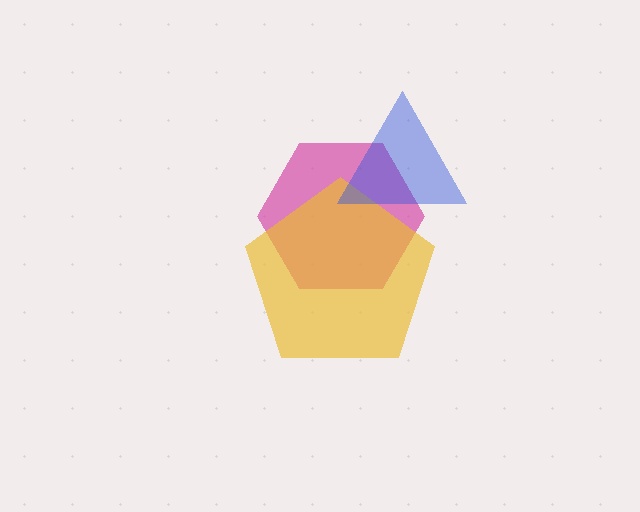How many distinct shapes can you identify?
There are 3 distinct shapes: a magenta hexagon, a yellow pentagon, a blue triangle.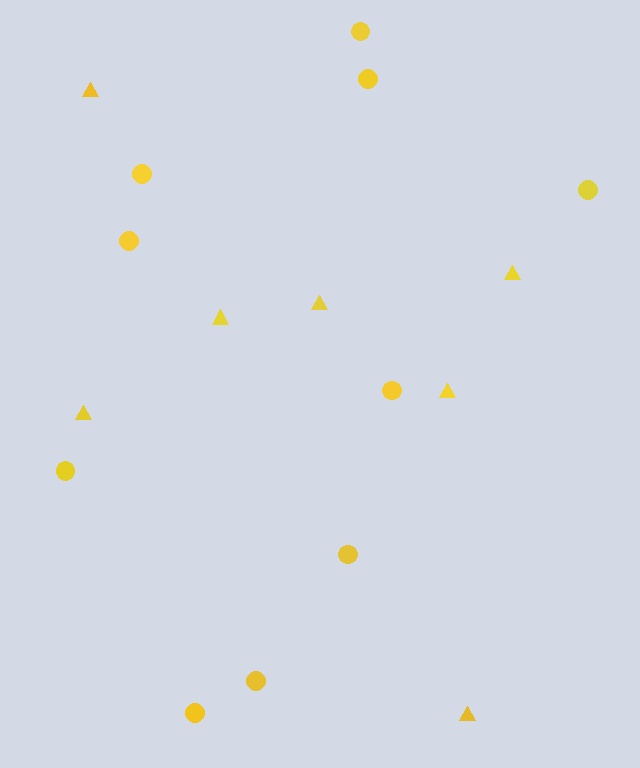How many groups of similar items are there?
There are 2 groups: one group of circles (10) and one group of triangles (7).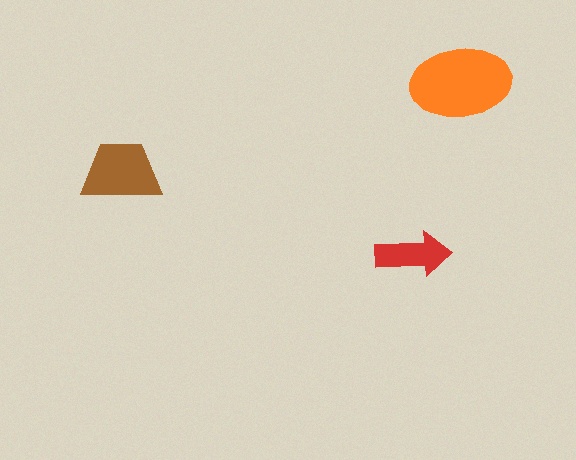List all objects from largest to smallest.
The orange ellipse, the brown trapezoid, the red arrow.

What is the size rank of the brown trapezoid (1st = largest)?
2nd.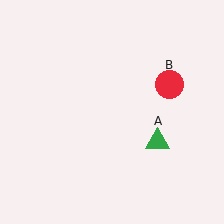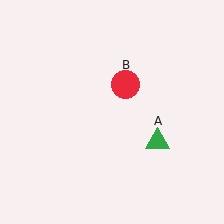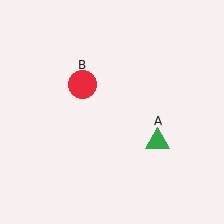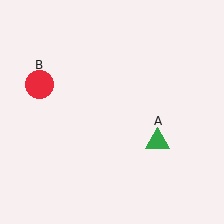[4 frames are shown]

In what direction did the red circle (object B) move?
The red circle (object B) moved left.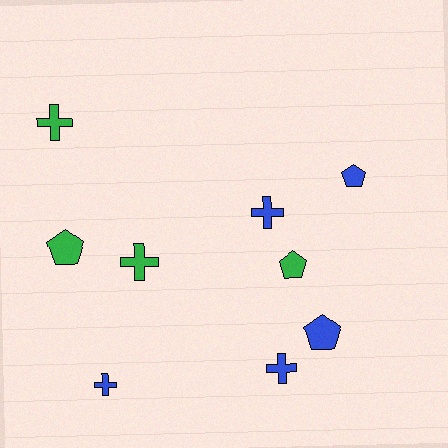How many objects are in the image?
There are 9 objects.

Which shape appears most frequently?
Cross, with 5 objects.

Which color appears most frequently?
Blue, with 5 objects.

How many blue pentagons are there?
There are 2 blue pentagons.